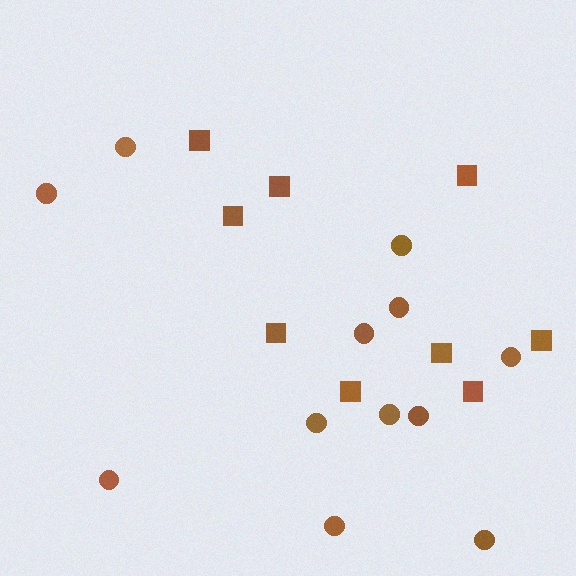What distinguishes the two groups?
There are 2 groups: one group of circles (12) and one group of squares (9).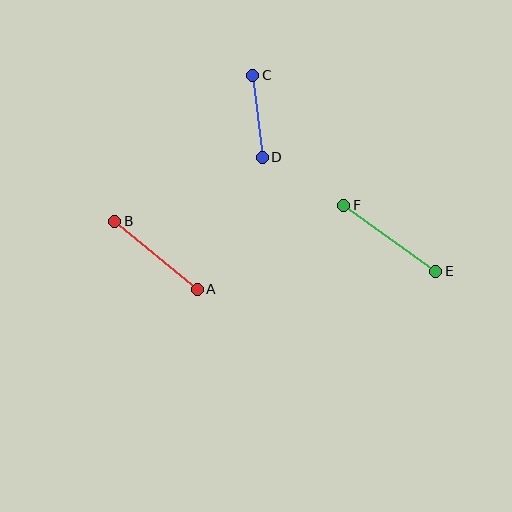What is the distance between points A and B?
The distance is approximately 107 pixels.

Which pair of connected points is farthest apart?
Points E and F are farthest apart.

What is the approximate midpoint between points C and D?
The midpoint is at approximately (257, 116) pixels.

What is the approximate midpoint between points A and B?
The midpoint is at approximately (156, 255) pixels.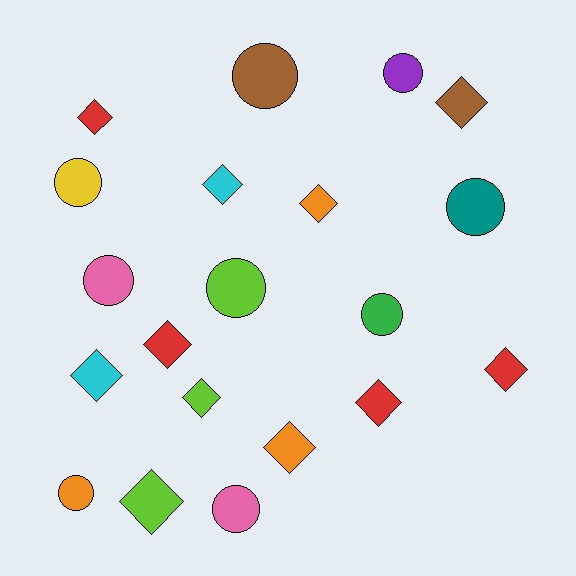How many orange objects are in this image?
There are 3 orange objects.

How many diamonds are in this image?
There are 11 diamonds.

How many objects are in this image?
There are 20 objects.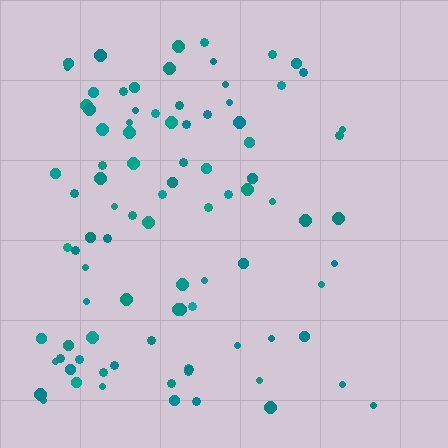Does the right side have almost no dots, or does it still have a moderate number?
Still a moderate number, just noticeably fewer than the left.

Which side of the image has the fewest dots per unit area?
The right.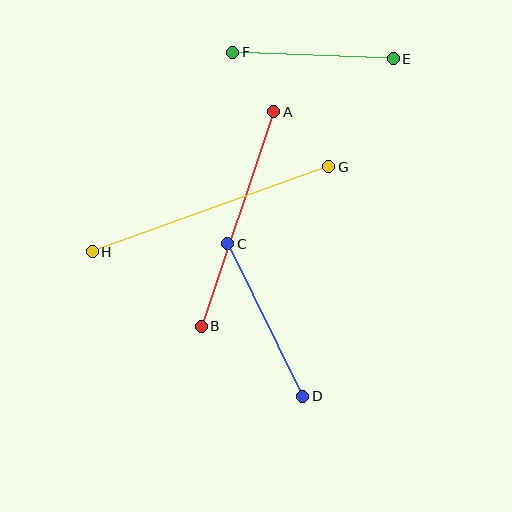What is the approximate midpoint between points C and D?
The midpoint is at approximately (265, 320) pixels.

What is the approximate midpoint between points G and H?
The midpoint is at approximately (210, 209) pixels.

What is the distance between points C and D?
The distance is approximately 170 pixels.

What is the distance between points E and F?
The distance is approximately 161 pixels.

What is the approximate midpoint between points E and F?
The midpoint is at approximately (313, 56) pixels.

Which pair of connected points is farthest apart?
Points G and H are farthest apart.